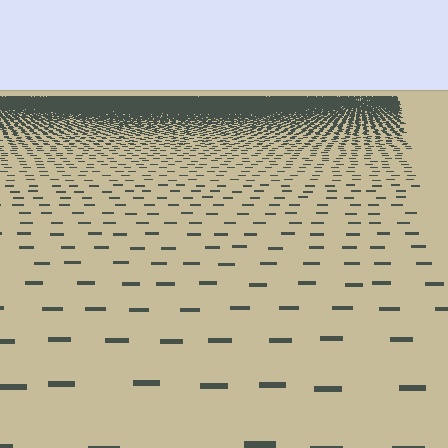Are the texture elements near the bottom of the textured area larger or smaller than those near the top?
Larger. Near the bottom, elements are closer to the viewer and appear at a bigger on-screen size.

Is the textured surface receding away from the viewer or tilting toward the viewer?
The surface is receding away from the viewer. Texture elements get smaller and denser toward the top.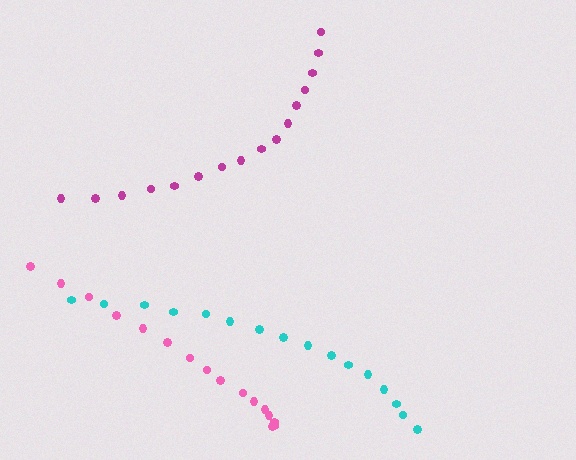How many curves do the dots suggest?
There are 3 distinct paths.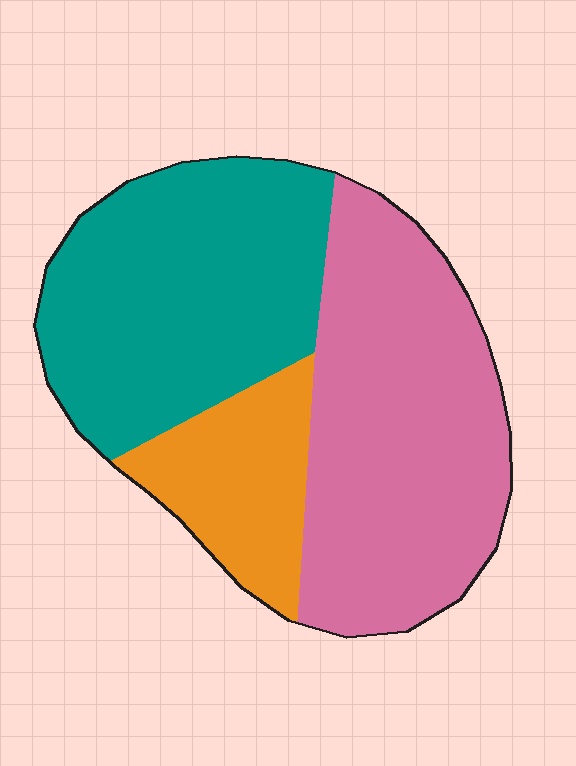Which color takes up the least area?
Orange, at roughly 15%.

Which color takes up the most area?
Pink, at roughly 45%.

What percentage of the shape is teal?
Teal covers around 40% of the shape.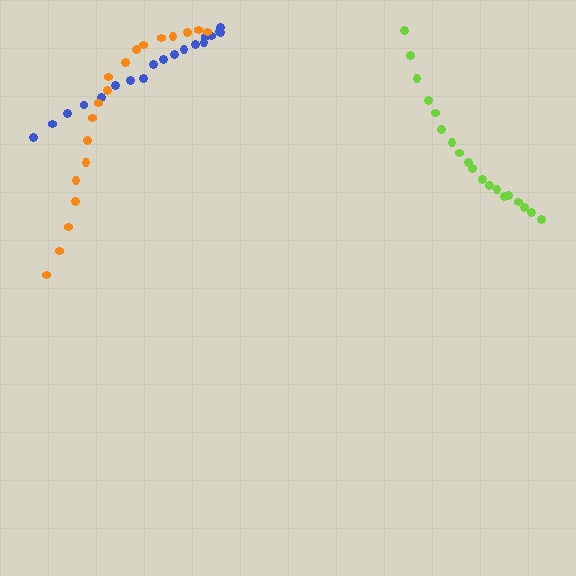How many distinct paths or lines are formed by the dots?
There are 3 distinct paths.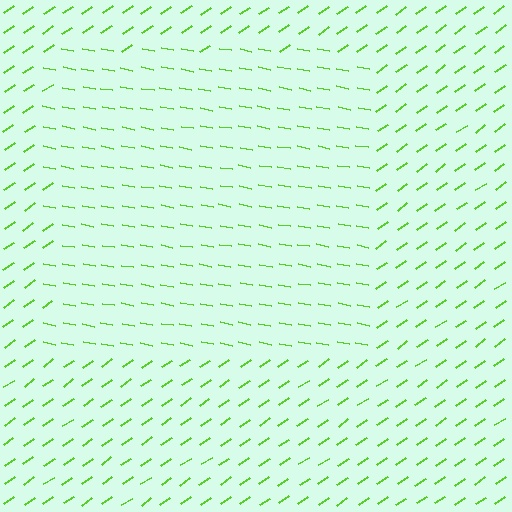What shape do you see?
I see a rectangle.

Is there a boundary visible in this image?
Yes, there is a texture boundary formed by a change in line orientation.